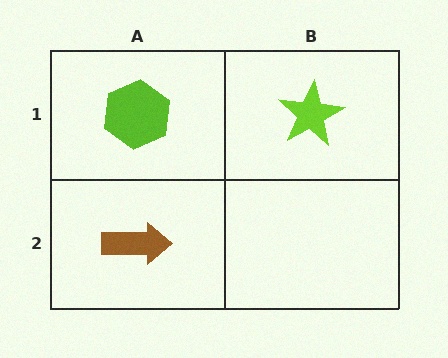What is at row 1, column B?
A lime star.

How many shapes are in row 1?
2 shapes.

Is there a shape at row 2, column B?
No, that cell is empty.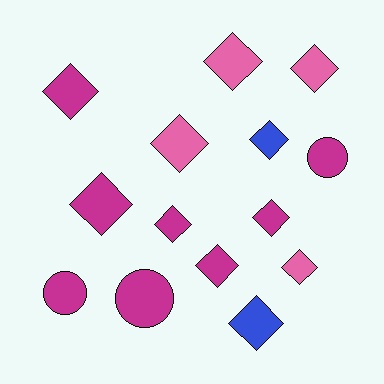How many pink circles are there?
There are no pink circles.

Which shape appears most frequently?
Diamond, with 11 objects.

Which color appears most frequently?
Magenta, with 8 objects.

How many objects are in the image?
There are 14 objects.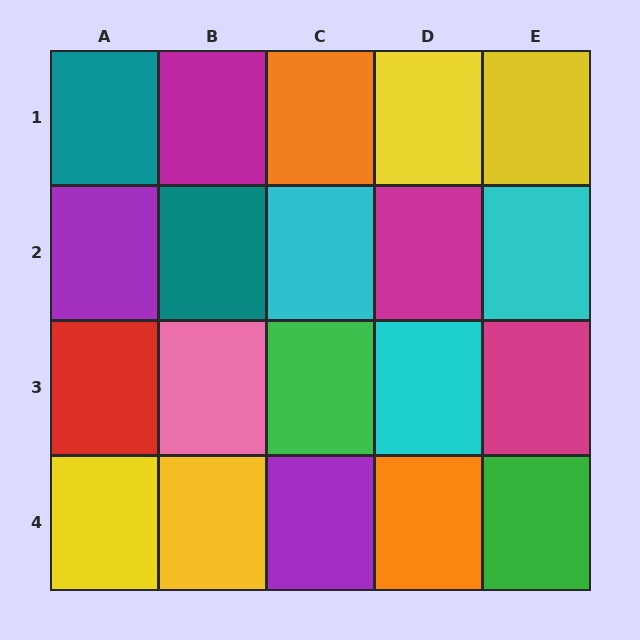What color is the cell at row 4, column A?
Yellow.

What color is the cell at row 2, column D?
Magenta.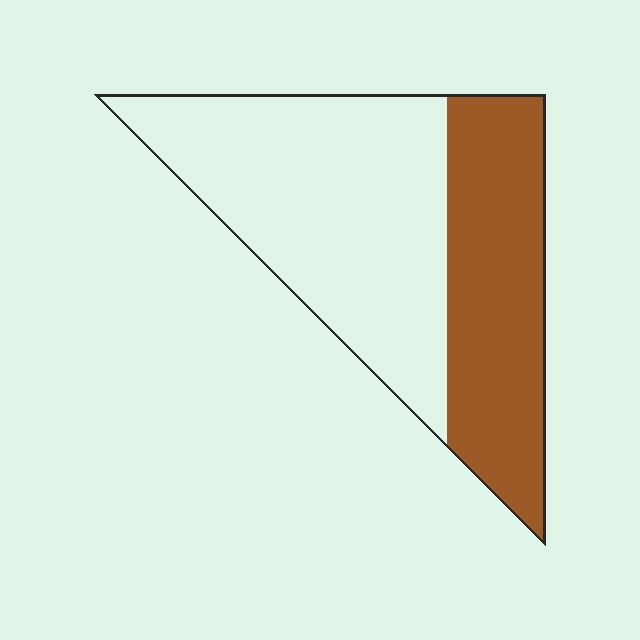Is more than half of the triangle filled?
No.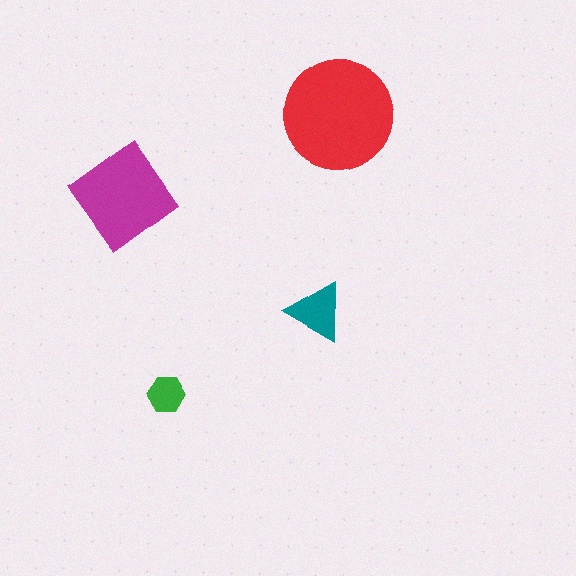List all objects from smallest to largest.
The green hexagon, the teal triangle, the magenta diamond, the red circle.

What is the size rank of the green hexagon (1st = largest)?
4th.